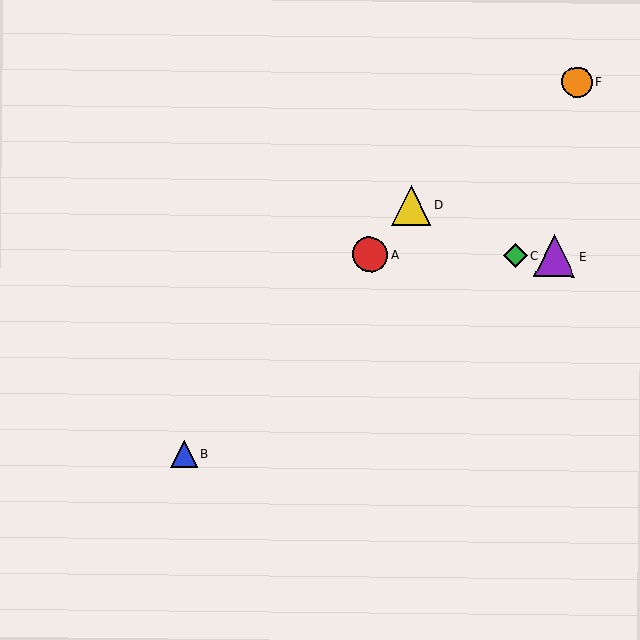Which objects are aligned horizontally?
Objects A, C, E are aligned horizontally.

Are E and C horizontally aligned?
Yes, both are at y≈256.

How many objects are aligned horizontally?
3 objects (A, C, E) are aligned horizontally.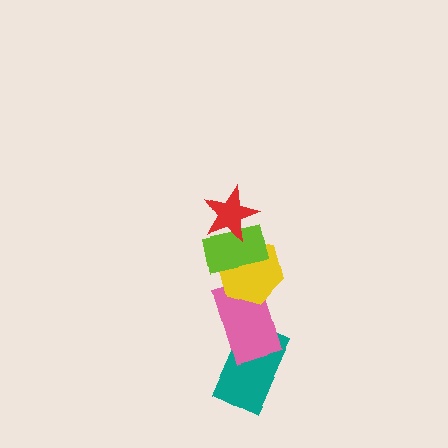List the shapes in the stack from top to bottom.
From top to bottom: the red star, the lime rectangle, the yellow hexagon, the pink rectangle, the teal rectangle.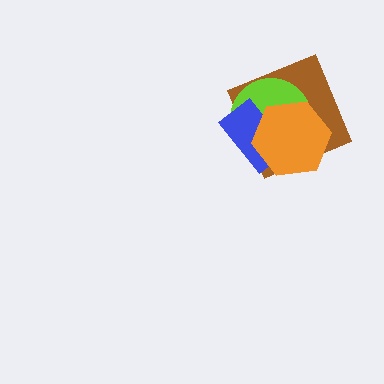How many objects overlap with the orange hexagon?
3 objects overlap with the orange hexagon.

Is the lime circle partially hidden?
Yes, it is partially covered by another shape.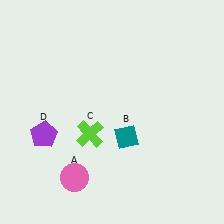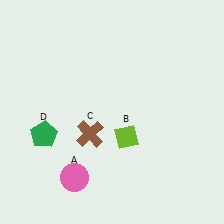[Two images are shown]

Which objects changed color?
B changed from teal to lime. C changed from lime to brown. D changed from purple to green.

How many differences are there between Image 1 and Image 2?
There are 3 differences between the two images.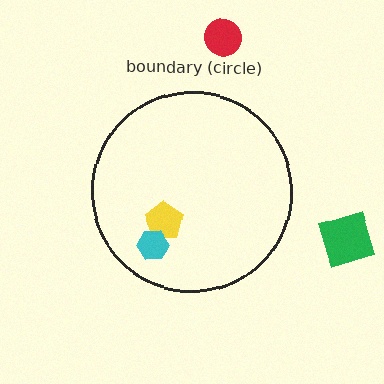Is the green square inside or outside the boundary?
Outside.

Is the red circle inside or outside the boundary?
Outside.